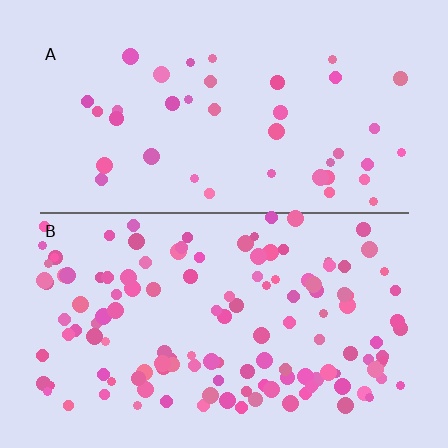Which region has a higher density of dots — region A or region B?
B (the bottom).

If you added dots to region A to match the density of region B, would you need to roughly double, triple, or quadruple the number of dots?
Approximately triple.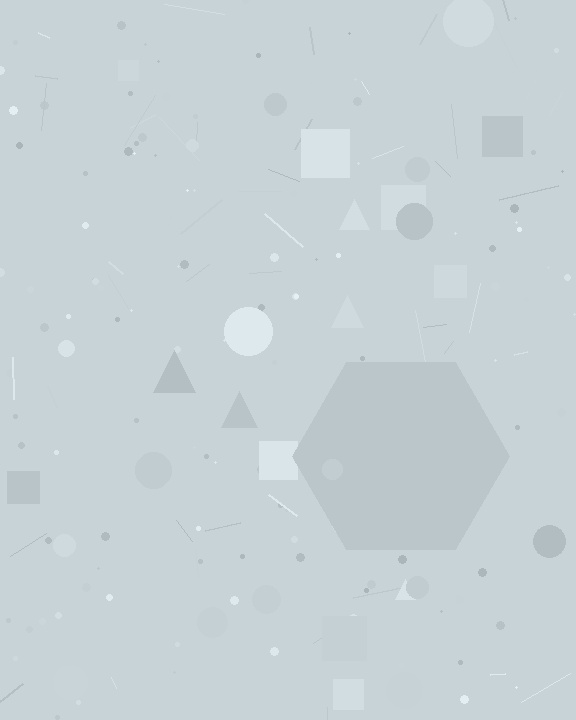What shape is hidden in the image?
A hexagon is hidden in the image.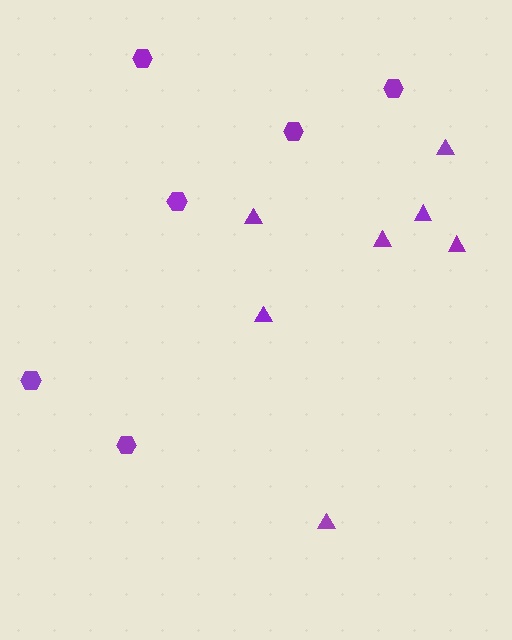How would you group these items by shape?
There are 2 groups: one group of triangles (7) and one group of hexagons (6).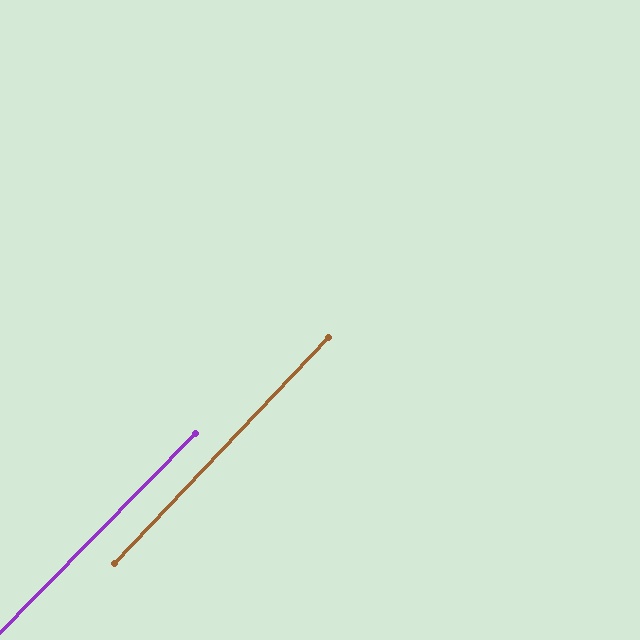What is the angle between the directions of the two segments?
Approximately 1 degree.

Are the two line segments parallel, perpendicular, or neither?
Parallel — their directions differ by only 1.1°.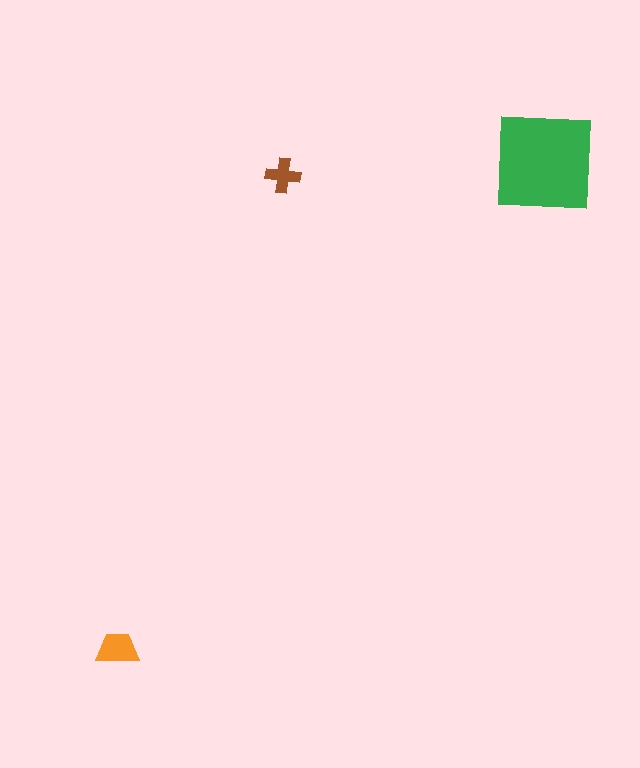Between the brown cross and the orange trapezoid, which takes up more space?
The orange trapezoid.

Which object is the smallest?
The brown cross.